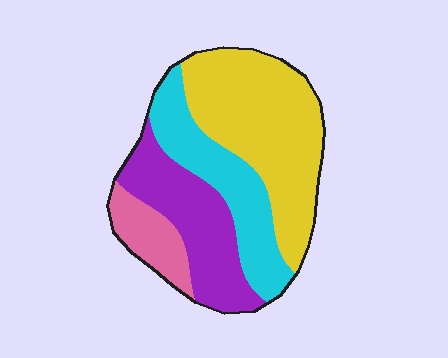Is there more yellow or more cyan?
Yellow.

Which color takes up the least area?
Pink, at roughly 10%.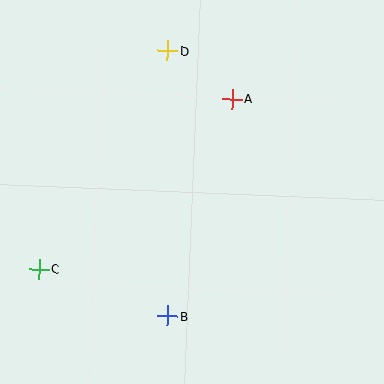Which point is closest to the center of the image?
Point A at (232, 99) is closest to the center.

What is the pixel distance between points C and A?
The distance between C and A is 257 pixels.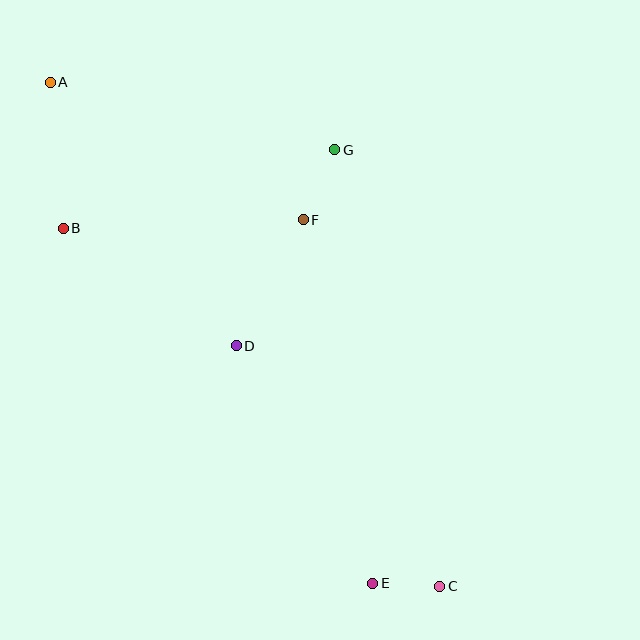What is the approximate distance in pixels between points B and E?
The distance between B and E is approximately 471 pixels.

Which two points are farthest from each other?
Points A and C are farthest from each other.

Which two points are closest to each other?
Points C and E are closest to each other.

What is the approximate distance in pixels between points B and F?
The distance between B and F is approximately 240 pixels.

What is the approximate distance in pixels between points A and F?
The distance between A and F is approximately 288 pixels.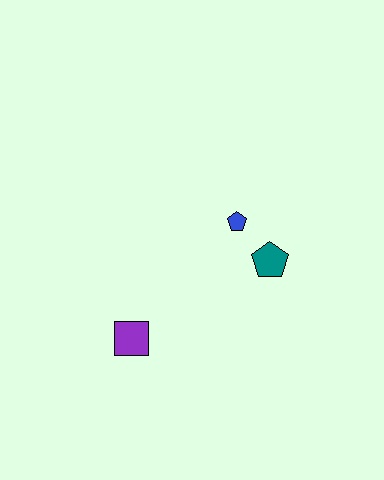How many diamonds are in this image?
There are no diamonds.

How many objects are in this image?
There are 3 objects.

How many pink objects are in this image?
There are no pink objects.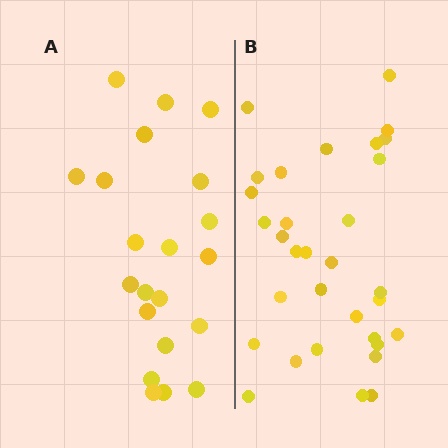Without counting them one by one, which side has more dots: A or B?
Region B (the right region) has more dots.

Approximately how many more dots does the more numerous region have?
Region B has roughly 12 or so more dots than region A.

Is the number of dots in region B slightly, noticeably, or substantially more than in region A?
Region B has substantially more. The ratio is roughly 1.5 to 1.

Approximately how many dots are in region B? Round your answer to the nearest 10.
About 30 dots. (The exact count is 32, which rounds to 30.)